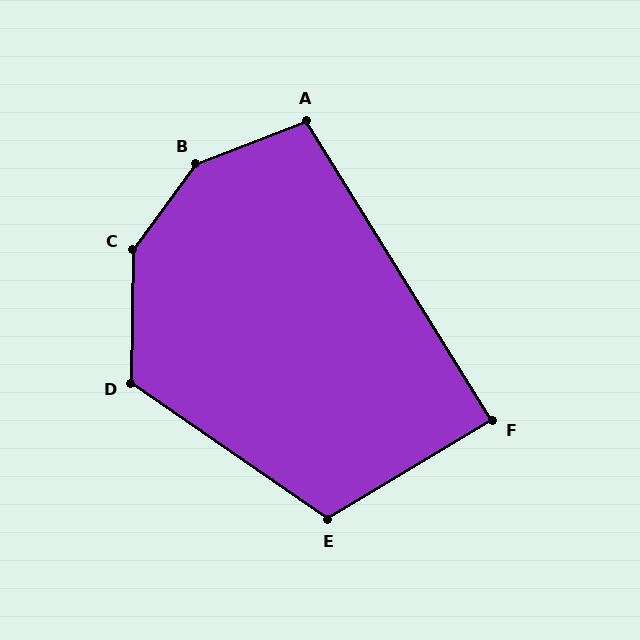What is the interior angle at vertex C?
Approximately 145 degrees (obtuse).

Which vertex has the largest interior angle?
B, at approximately 147 degrees.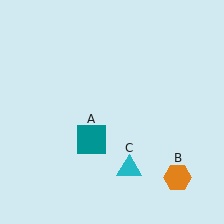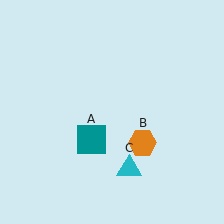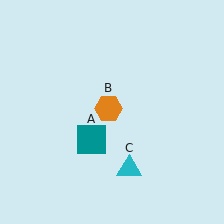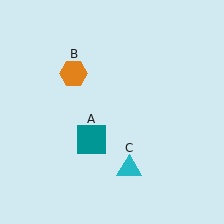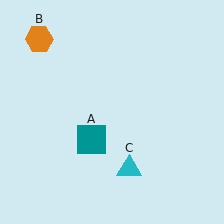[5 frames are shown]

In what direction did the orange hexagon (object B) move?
The orange hexagon (object B) moved up and to the left.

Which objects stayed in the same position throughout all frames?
Teal square (object A) and cyan triangle (object C) remained stationary.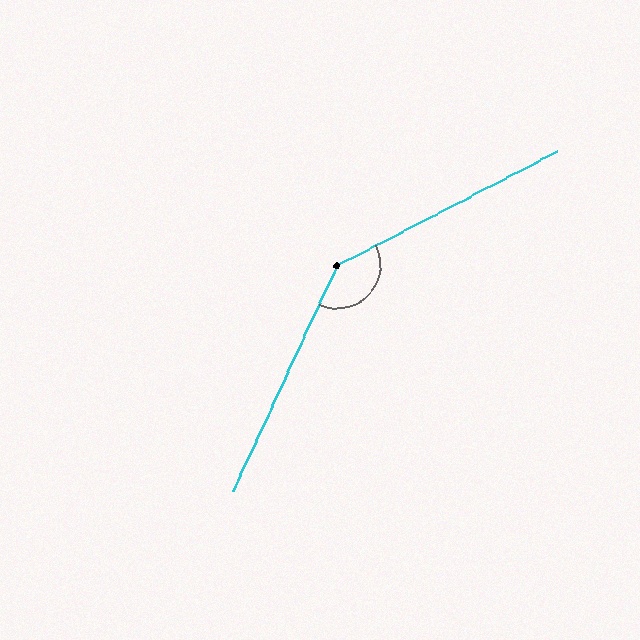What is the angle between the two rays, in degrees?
Approximately 142 degrees.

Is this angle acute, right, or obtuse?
It is obtuse.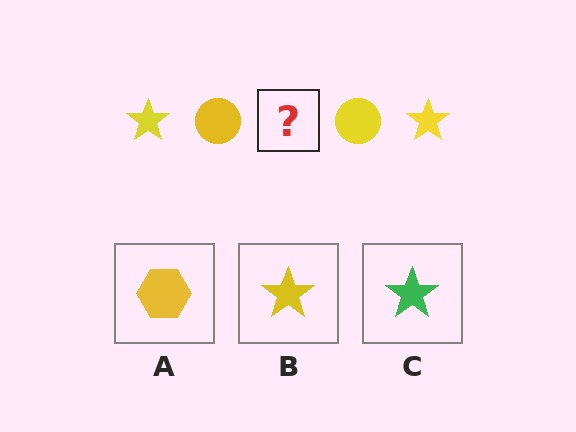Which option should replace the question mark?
Option B.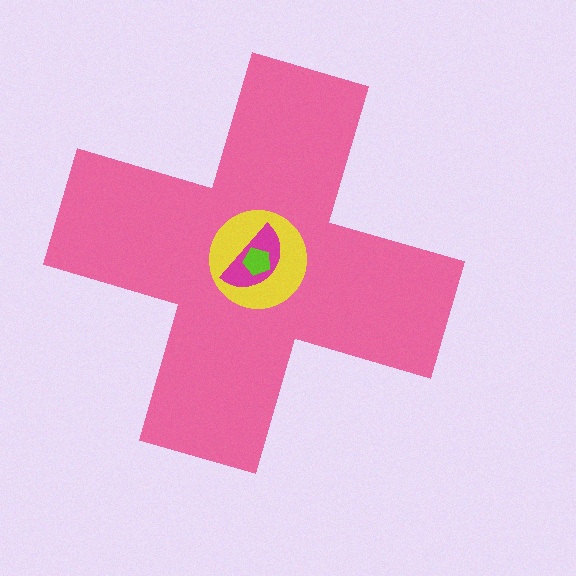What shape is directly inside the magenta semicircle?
The lime pentagon.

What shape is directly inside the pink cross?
The yellow circle.